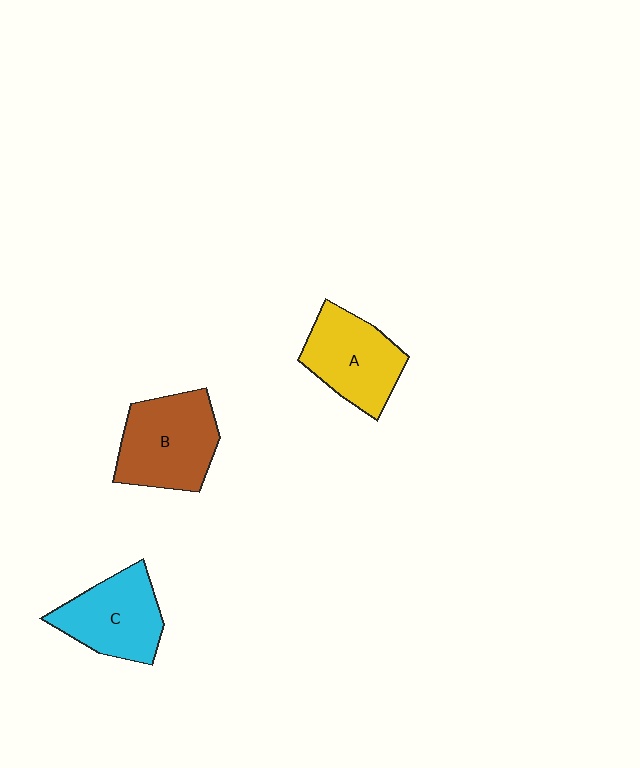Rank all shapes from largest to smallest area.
From largest to smallest: B (brown), A (yellow), C (cyan).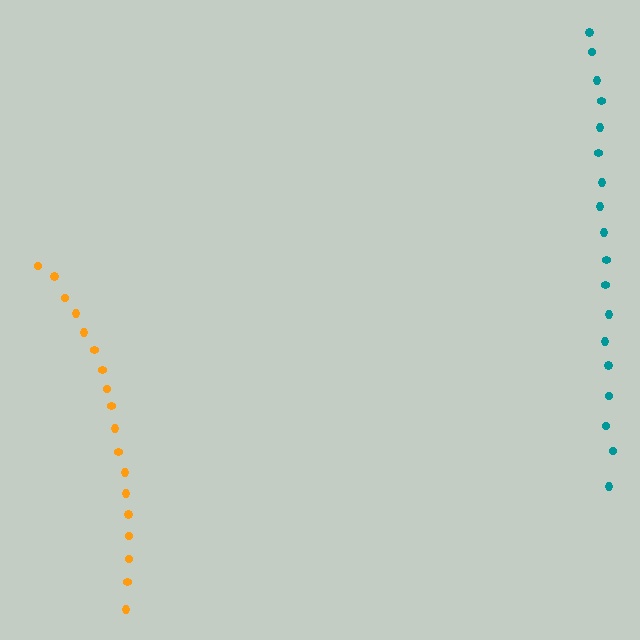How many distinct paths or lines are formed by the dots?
There are 2 distinct paths.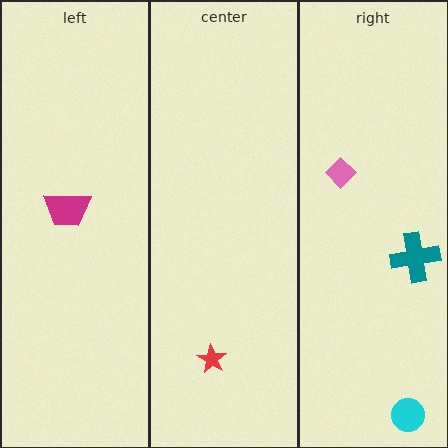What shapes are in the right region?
The cyan circle, the teal cross, the pink diamond.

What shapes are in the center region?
The red star.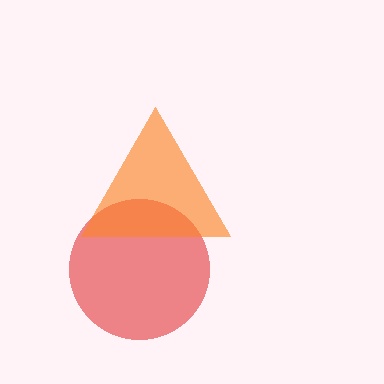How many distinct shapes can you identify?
There are 2 distinct shapes: a red circle, an orange triangle.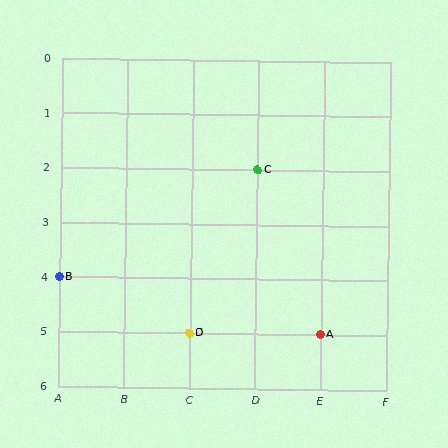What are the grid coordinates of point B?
Point B is at grid coordinates (A, 4).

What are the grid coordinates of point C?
Point C is at grid coordinates (D, 2).